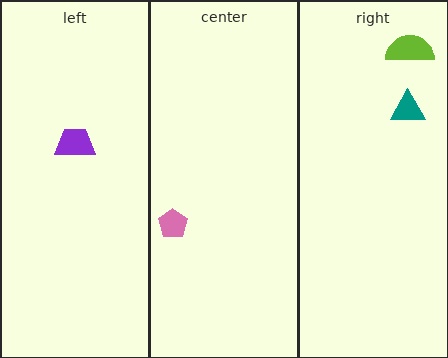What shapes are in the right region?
The teal triangle, the lime semicircle.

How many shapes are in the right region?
2.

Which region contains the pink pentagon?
The center region.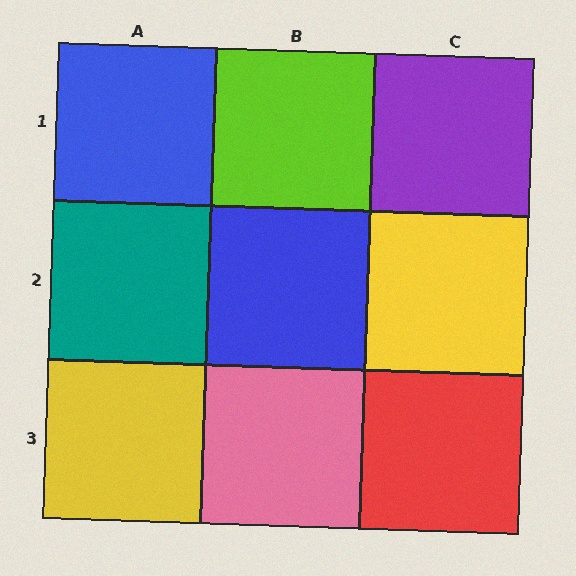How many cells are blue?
2 cells are blue.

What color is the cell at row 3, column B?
Pink.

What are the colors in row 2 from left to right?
Teal, blue, yellow.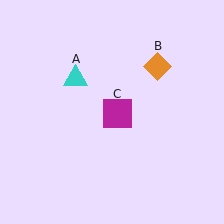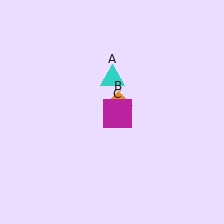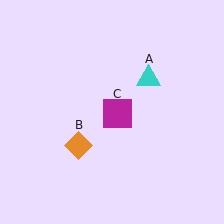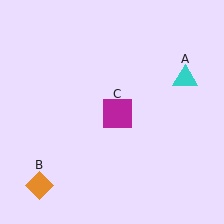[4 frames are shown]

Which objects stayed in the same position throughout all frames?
Magenta square (object C) remained stationary.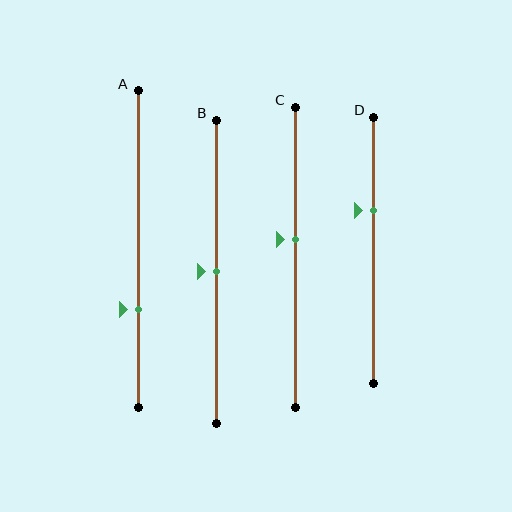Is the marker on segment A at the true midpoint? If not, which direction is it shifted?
No, the marker on segment A is shifted downward by about 19% of the segment length.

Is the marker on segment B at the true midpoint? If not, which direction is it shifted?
Yes, the marker on segment B is at the true midpoint.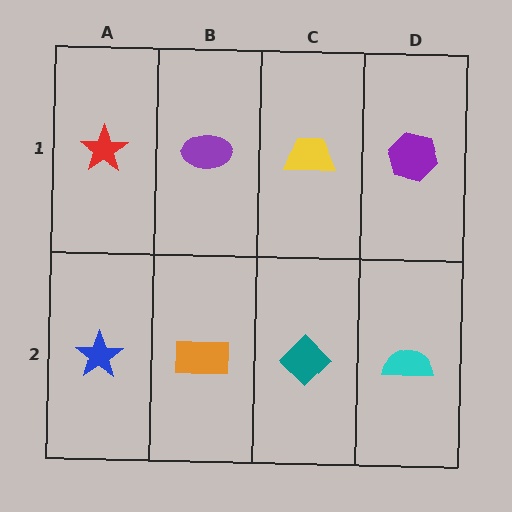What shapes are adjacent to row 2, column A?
A red star (row 1, column A), an orange rectangle (row 2, column B).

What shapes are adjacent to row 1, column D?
A cyan semicircle (row 2, column D), a yellow trapezoid (row 1, column C).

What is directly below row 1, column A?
A blue star.